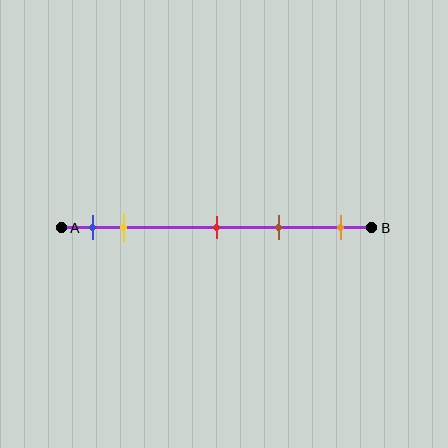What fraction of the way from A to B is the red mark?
The red mark is approximately 50% (0.5) of the way from A to B.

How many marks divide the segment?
There are 5 marks dividing the segment.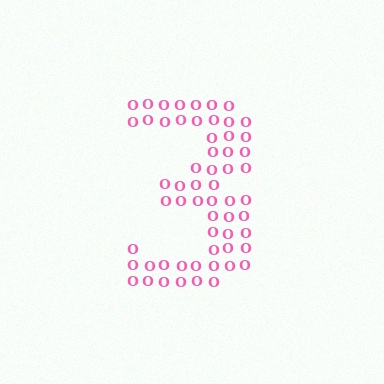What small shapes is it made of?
It is made of small letter O's.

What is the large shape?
The large shape is the digit 3.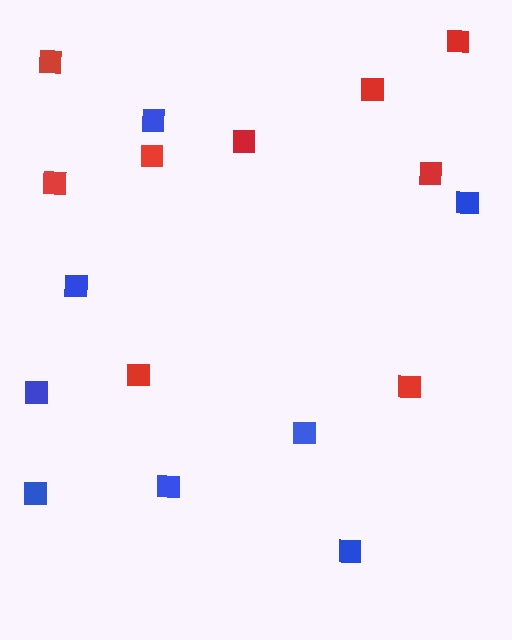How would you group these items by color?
There are 2 groups: one group of blue squares (8) and one group of red squares (9).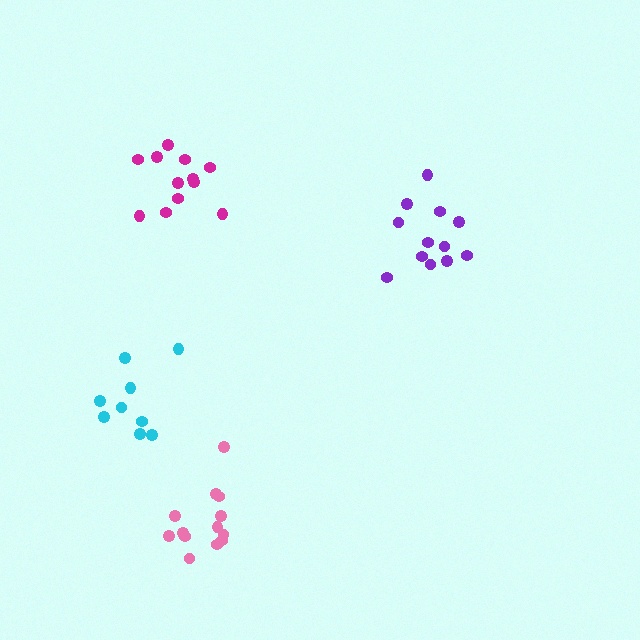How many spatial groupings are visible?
There are 4 spatial groupings.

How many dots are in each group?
Group 1: 12 dots, Group 2: 12 dots, Group 3: 9 dots, Group 4: 13 dots (46 total).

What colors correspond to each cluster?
The clusters are colored: magenta, purple, cyan, pink.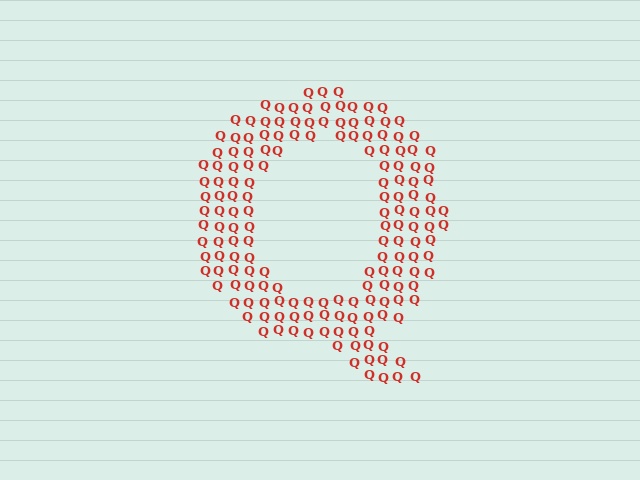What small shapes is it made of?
It is made of small letter Q's.